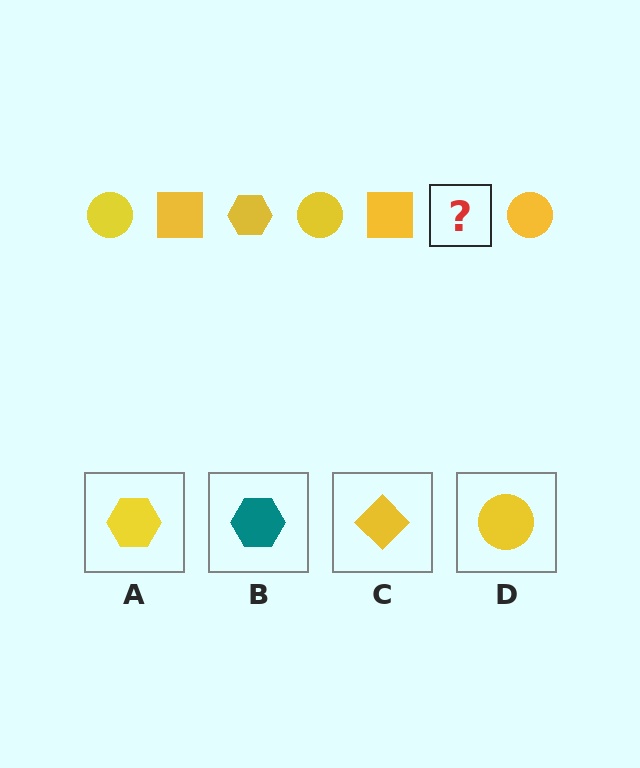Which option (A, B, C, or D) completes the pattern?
A.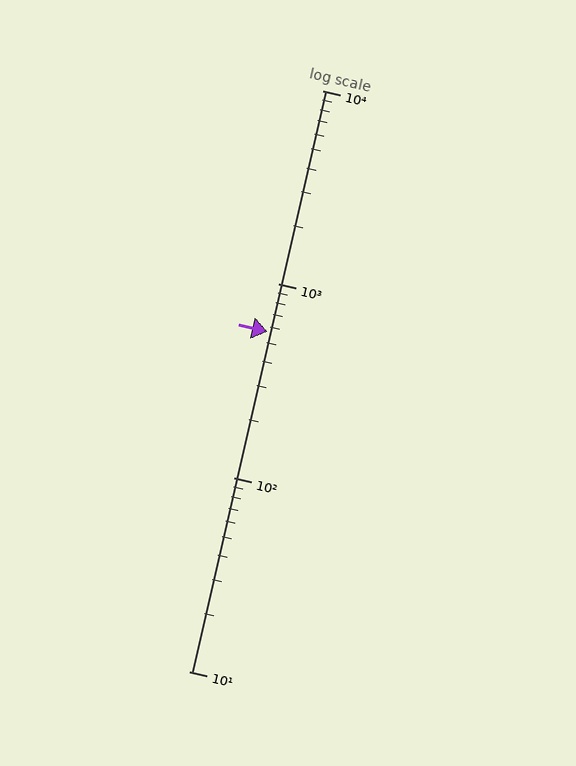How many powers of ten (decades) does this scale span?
The scale spans 3 decades, from 10 to 10000.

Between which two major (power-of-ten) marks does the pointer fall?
The pointer is between 100 and 1000.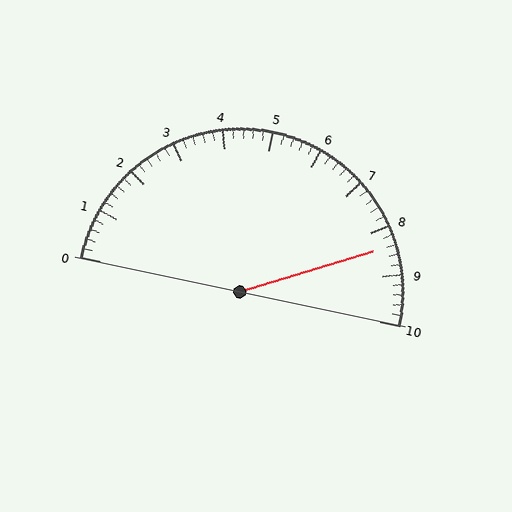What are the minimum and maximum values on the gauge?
The gauge ranges from 0 to 10.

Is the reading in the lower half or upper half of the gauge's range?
The reading is in the upper half of the range (0 to 10).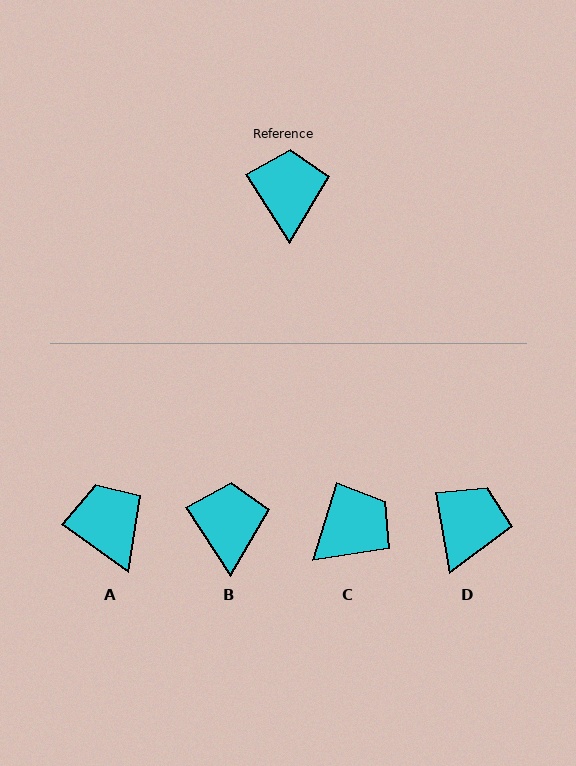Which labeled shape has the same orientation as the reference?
B.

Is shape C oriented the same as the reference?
No, it is off by about 50 degrees.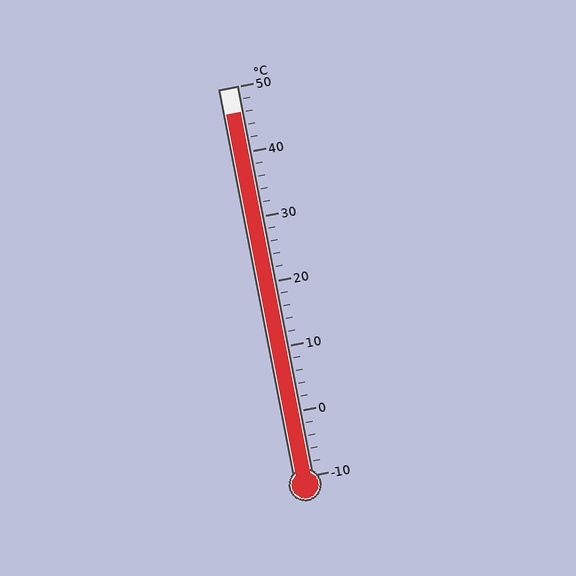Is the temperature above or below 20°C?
The temperature is above 20°C.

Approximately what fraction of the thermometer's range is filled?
The thermometer is filled to approximately 95% of its range.